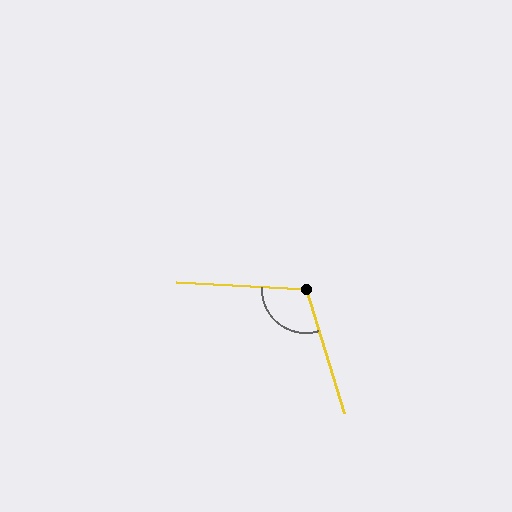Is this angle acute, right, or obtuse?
It is obtuse.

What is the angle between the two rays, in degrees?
Approximately 110 degrees.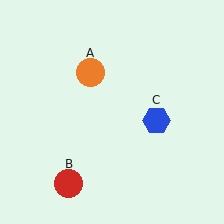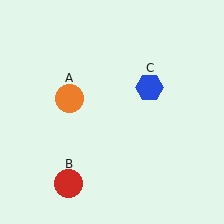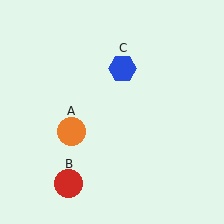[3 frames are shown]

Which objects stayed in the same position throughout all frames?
Red circle (object B) remained stationary.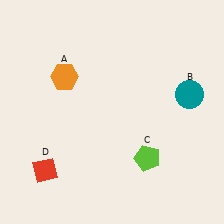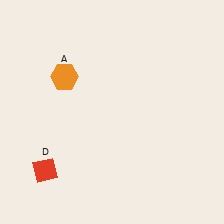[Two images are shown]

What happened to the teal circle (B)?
The teal circle (B) was removed in Image 2. It was in the top-right area of Image 1.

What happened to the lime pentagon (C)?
The lime pentagon (C) was removed in Image 2. It was in the bottom-right area of Image 1.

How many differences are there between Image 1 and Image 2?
There are 2 differences between the two images.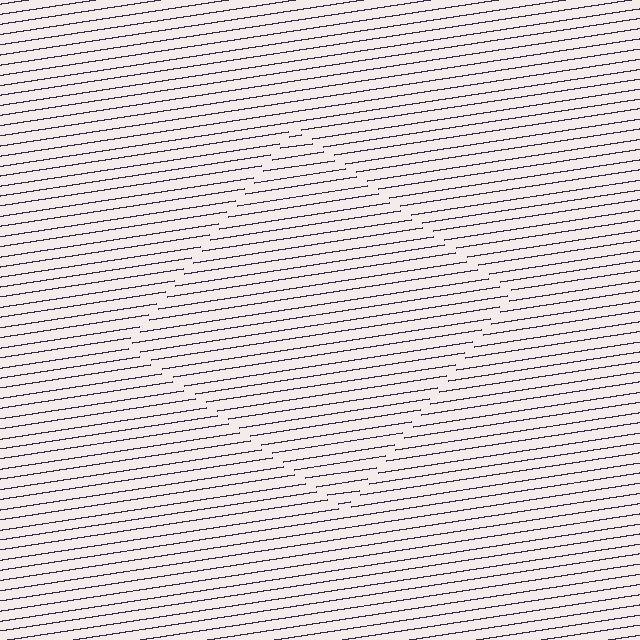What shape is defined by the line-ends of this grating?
An illusory square. The interior of the shape contains the same grating, shifted by half a period — the contour is defined by the phase discontinuity where line-ends from the inner and outer gratings abut.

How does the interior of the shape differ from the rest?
The interior of the shape contains the same grating, shifted by half a period — the contour is defined by the phase discontinuity where line-ends from the inner and outer gratings abut.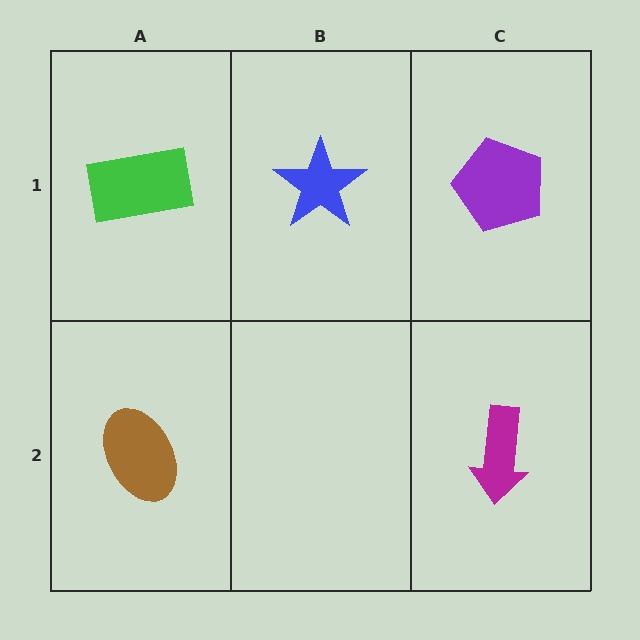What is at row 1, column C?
A purple pentagon.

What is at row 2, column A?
A brown ellipse.